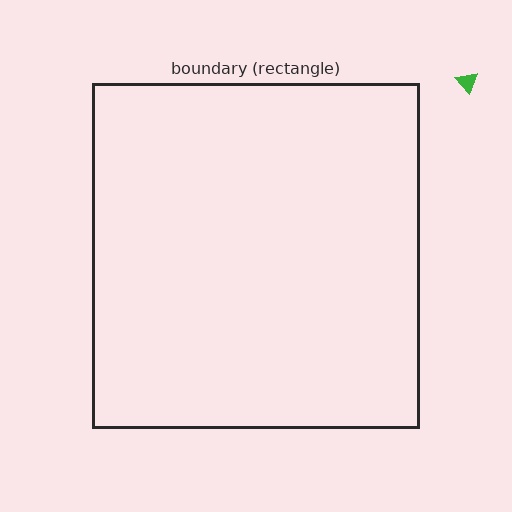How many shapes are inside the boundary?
0 inside, 1 outside.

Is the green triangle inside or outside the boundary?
Outside.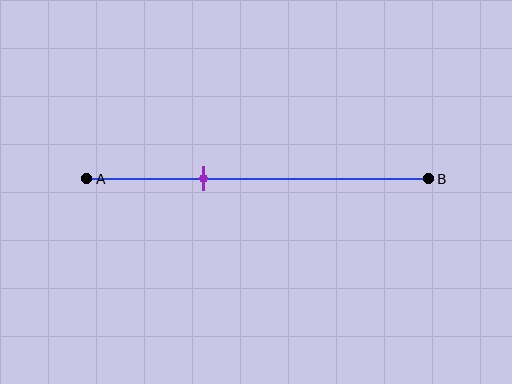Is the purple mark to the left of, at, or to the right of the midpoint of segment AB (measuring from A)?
The purple mark is to the left of the midpoint of segment AB.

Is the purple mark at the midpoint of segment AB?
No, the mark is at about 35% from A, not at the 50% midpoint.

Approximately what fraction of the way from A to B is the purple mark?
The purple mark is approximately 35% of the way from A to B.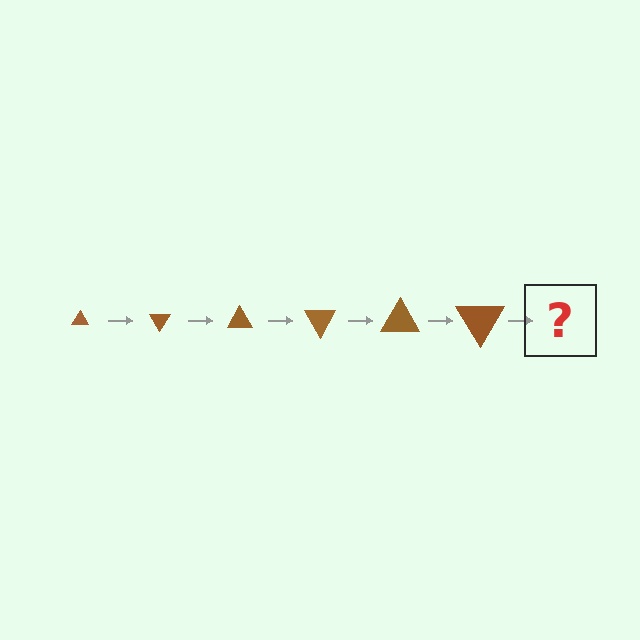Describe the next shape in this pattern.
It should be a triangle, larger than the previous one and rotated 360 degrees from the start.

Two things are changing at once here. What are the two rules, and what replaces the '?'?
The two rules are that the triangle grows larger each step and it rotates 60 degrees each step. The '?' should be a triangle, larger than the previous one and rotated 360 degrees from the start.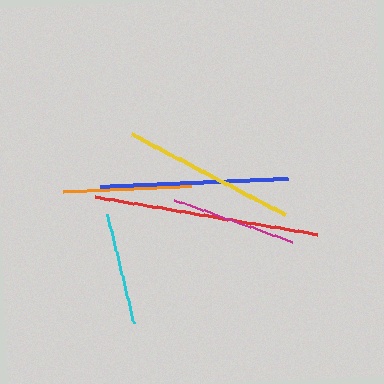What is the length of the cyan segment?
The cyan segment is approximately 113 pixels long.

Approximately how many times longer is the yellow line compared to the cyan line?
The yellow line is approximately 1.5 times the length of the cyan line.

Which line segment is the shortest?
The cyan line is the shortest at approximately 113 pixels.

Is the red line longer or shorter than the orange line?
The red line is longer than the orange line.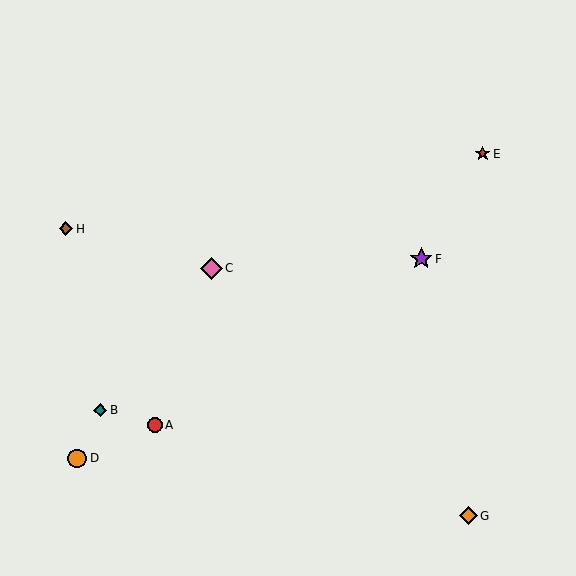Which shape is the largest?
The purple star (labeled F) is the largest.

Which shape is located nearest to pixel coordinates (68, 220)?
The brown diamond (labeled H) at (66, 229) is nearest to that location.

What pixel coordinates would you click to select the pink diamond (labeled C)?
Click at (211, 268) to select the pink diamond C.